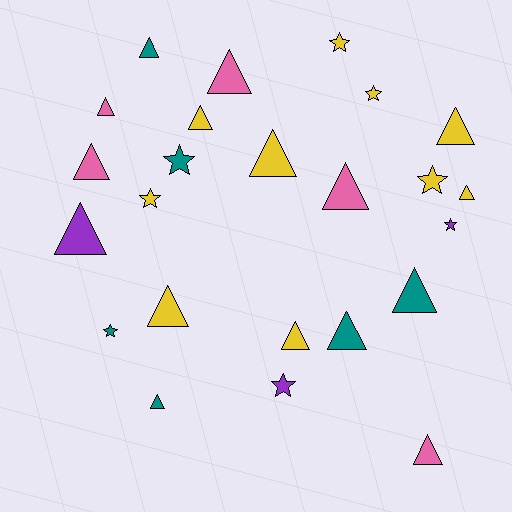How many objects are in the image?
There are 24 objects.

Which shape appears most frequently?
Triangle, with 16 objects.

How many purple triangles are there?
There is 1 purple triangle.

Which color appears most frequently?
Yellow, with 10 objects.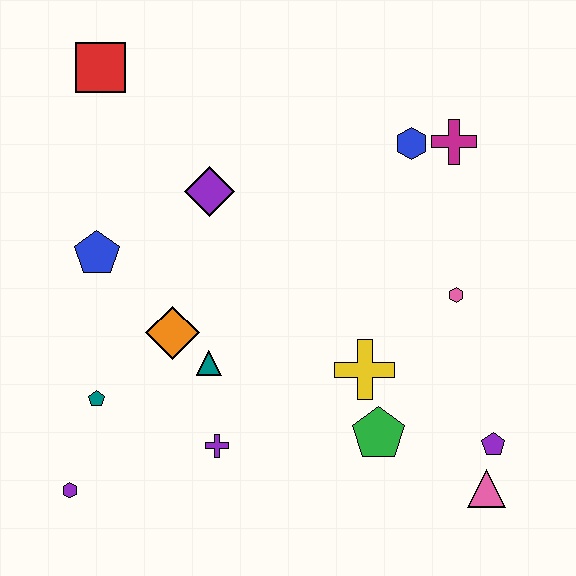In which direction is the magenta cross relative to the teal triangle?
The magenta cross is to the right of the teal triangle.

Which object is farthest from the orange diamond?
The pink triangle is farthest from the orange diamond.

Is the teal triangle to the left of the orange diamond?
No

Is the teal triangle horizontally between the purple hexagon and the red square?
No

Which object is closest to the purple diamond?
The blue pentagon is closest to the purple diamond.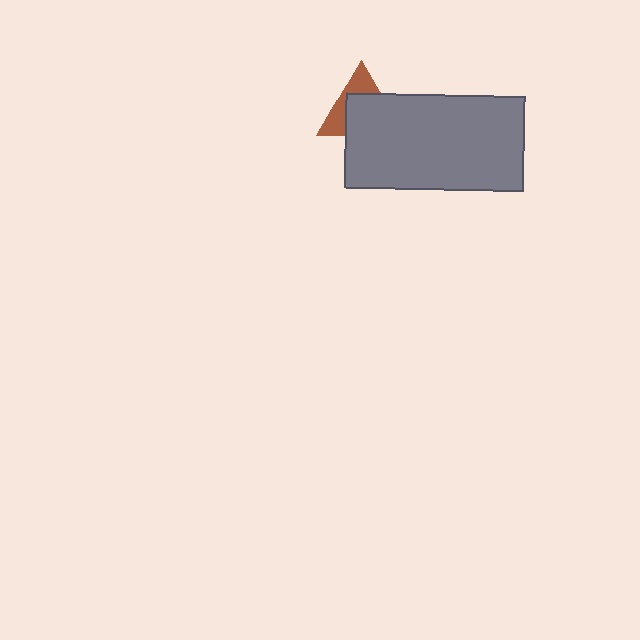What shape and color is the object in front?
The object in front is a gray rectangle.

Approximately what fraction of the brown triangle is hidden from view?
Roughly 60% of the brown triangle is hidden behind the gray rectangle.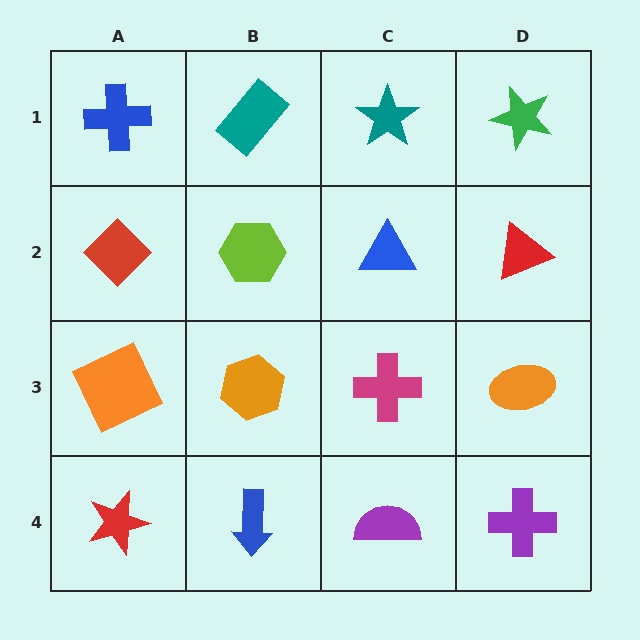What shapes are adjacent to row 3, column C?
A blue triangle (row 2, column C), a purple semicircle (row 4, column C), an orange hexagon (row 3, column B), an orange ellipse (row 3, column D).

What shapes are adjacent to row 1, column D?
A red triangle (row 2, column D), a teal star (row 1, column C).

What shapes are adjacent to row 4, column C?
A magenta cross (row 3, column C), a blue arrow (row 4, column B), a purple cross (row 4, column D).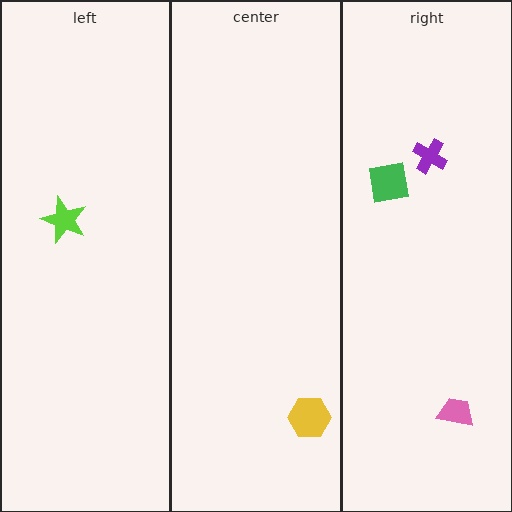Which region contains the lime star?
The left region.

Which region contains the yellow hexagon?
The center region.